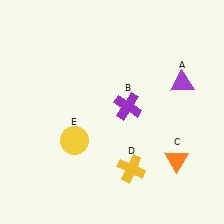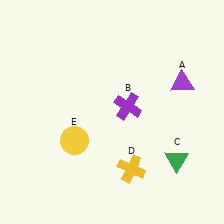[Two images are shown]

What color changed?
The triangle (C) changed from orange in Image 1 to green in Image 2.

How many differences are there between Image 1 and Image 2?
There is 1 difference between the two images.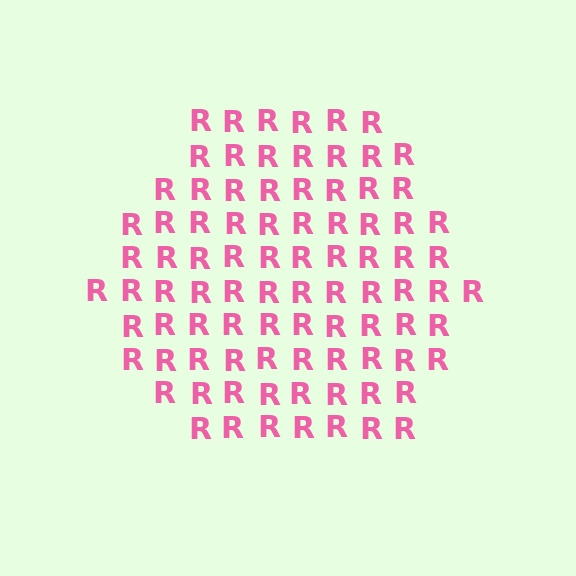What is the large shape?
The large shape is a hexagon.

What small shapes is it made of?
It is made of small letter R's.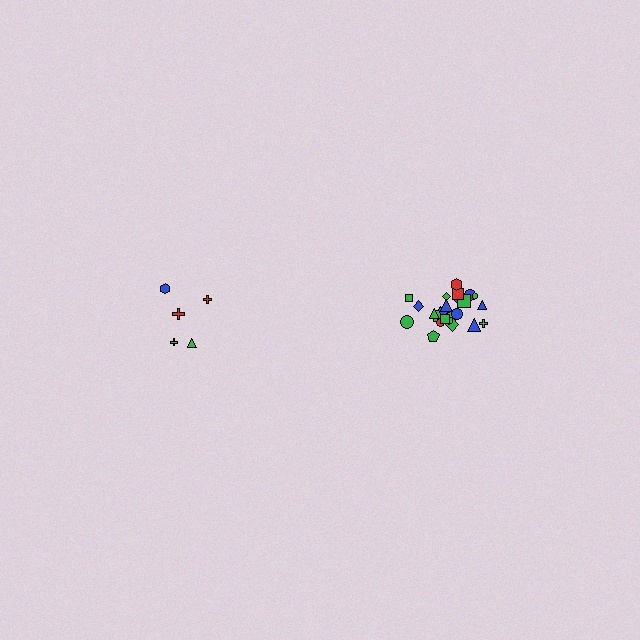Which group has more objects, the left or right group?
The right group.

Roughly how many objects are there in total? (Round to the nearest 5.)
Roughly 30 objects in total.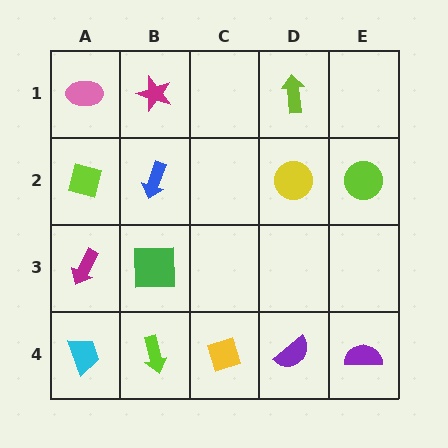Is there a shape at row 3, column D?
No, that cell is empty.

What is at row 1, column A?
A pink ellipse.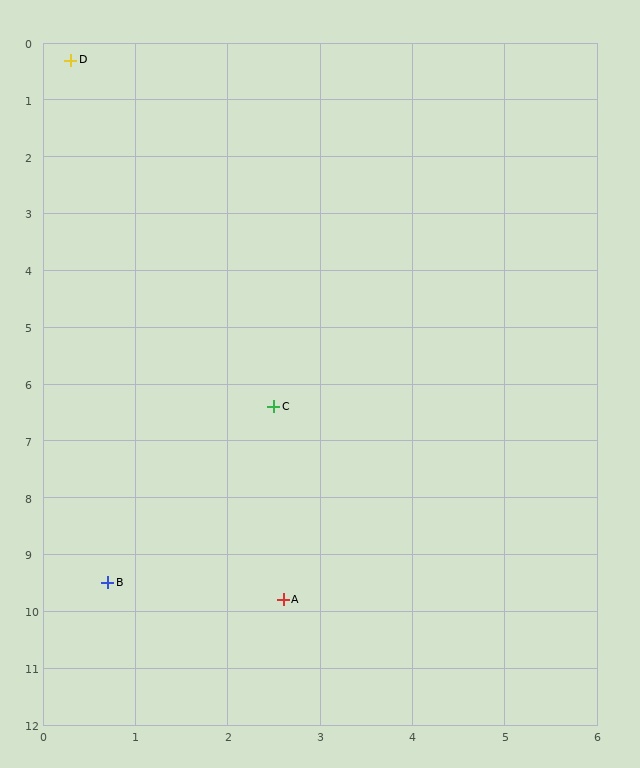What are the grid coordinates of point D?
Point D is at approximately (0.3, 0.3).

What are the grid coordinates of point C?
Point C is at approximately (2.5, 6.4).